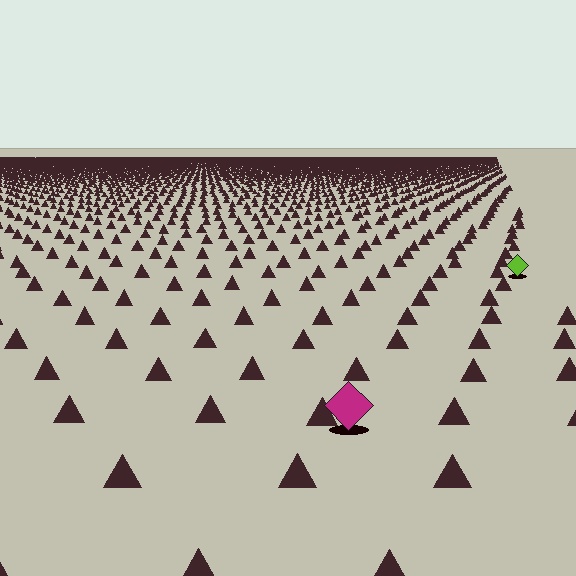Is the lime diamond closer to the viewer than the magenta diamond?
No. The magenta diamond is closer — you can tell from the texture gradient: the ground texture is coarser near it.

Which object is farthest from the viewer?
The lime diamond is farthest from the viewer. It appears smaller and the ground texture around it is denser.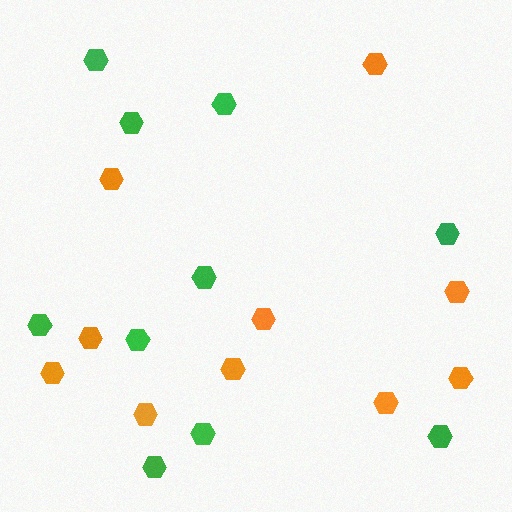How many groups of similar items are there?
There are 2 groups: one group of green hexagons (10) and one group of orange hexagons (10).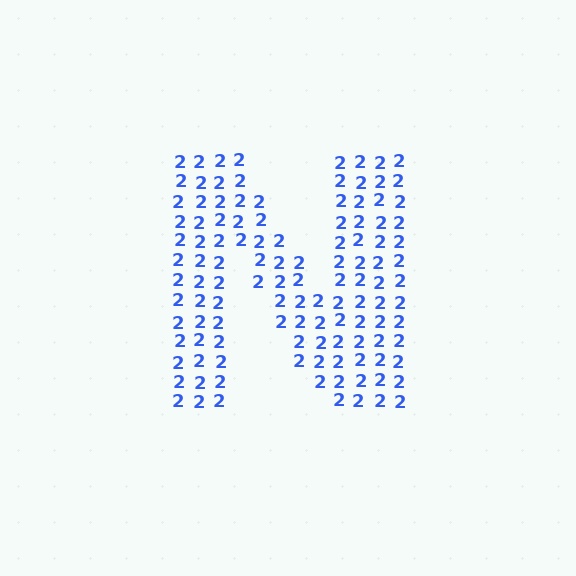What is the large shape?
The large shape is the letter N.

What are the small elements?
The small elements are digit 2's.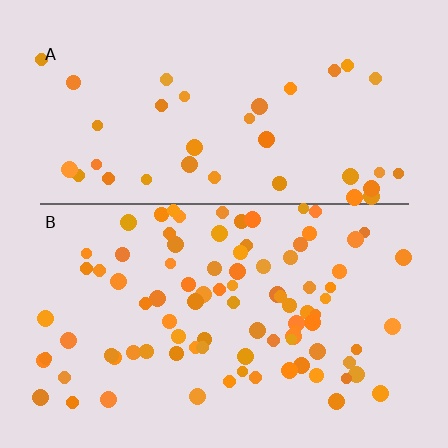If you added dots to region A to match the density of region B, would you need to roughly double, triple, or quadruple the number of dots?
Approximately double.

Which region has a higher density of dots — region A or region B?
B (the bottom).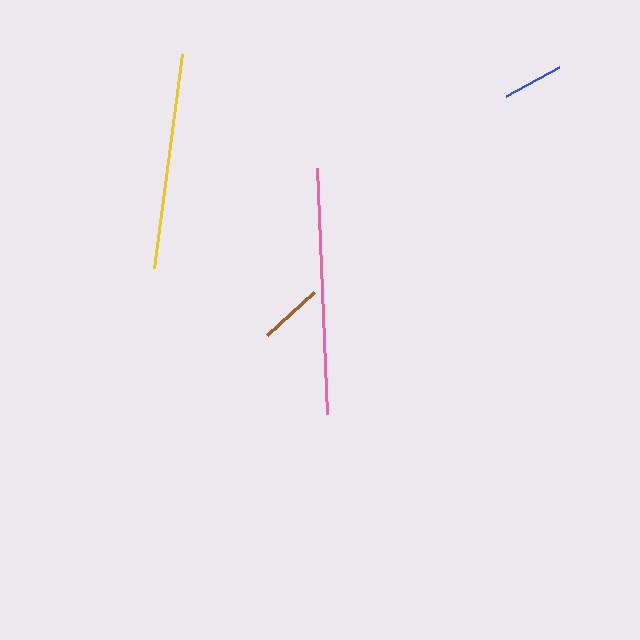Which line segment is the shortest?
The blue line is the shortest at approximately 60 pixels.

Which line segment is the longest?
The pink line is the longest at approximately 246 pixels.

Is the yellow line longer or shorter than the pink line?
The pink line is longer than the yellow line.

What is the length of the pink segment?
The pink segment is approximately 246 pixels long.